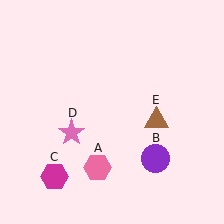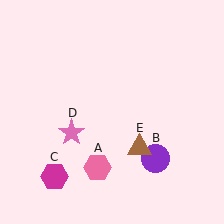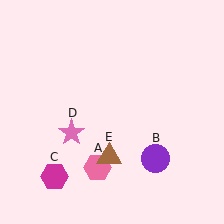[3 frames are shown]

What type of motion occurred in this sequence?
The brown triangle (object E) rotated clockwise around the center of the scene.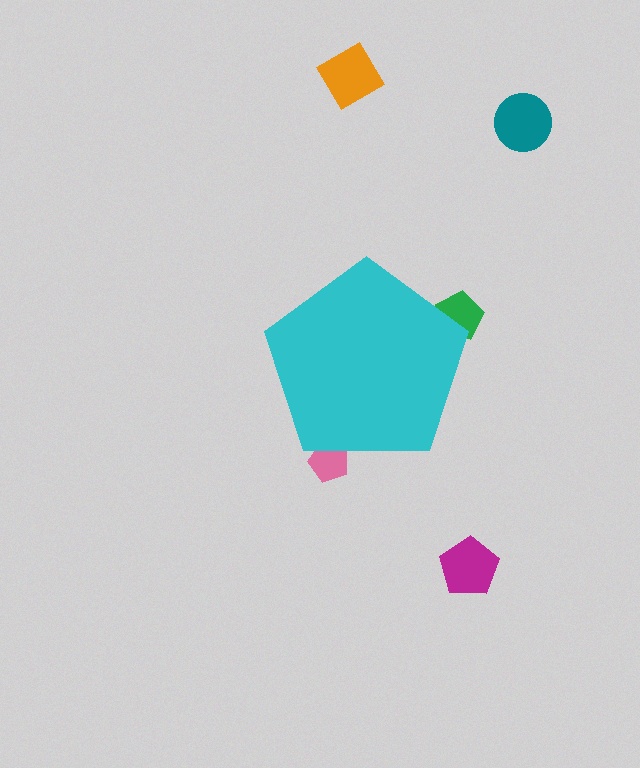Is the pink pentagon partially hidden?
Yes, the pink pentagon is partially hidden behind the cyan pentagon.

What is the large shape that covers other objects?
A cyan pentagon.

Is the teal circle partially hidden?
No, the teal circle is fully visible.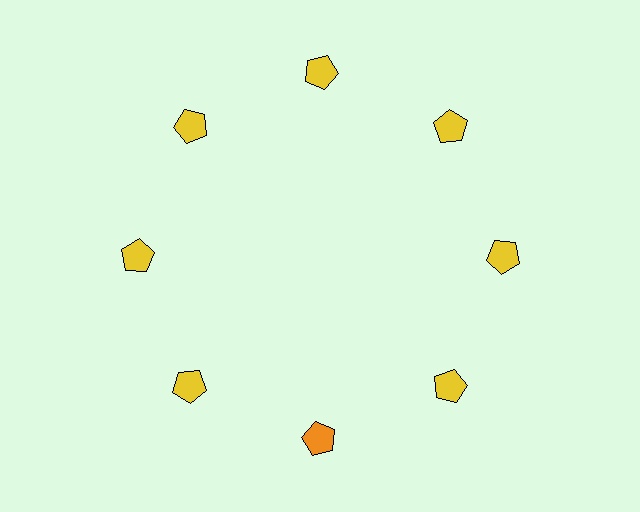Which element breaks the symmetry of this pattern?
The orange pentagon at roughly the 6 o'clock position breaks the symmetry. All other shapes are yellow pentagons.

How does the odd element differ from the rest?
It has a different color: orange instead of yellow.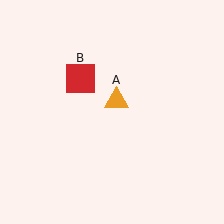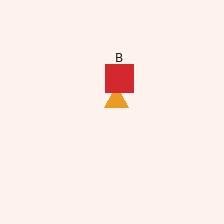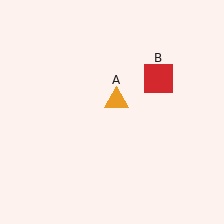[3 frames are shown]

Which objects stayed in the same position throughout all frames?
Orange triangle (object A) remained stationary.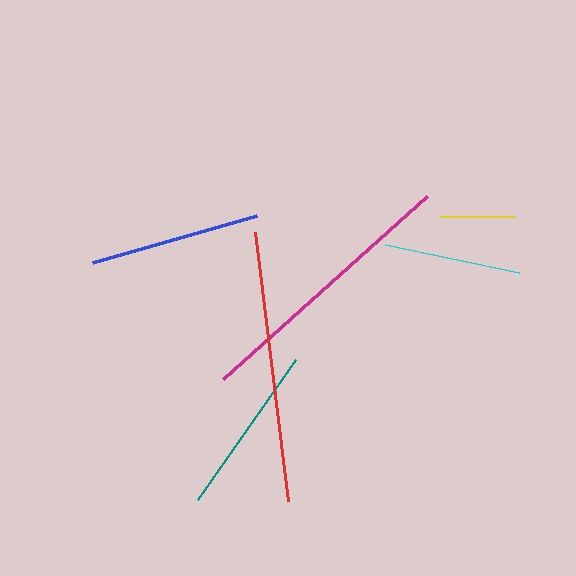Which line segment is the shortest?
The yellow line is the shortest at approximately 75 pixels.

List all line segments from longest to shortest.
From longest to shortest: magenta, red, blue, teal, cyan, yellow.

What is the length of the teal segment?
The teal segment is approximately 170 pixels long.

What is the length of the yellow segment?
The yellow segment is approximately 75 pixels long.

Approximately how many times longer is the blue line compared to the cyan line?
The blue line is approximately 1.2 times the length of the cyan line.